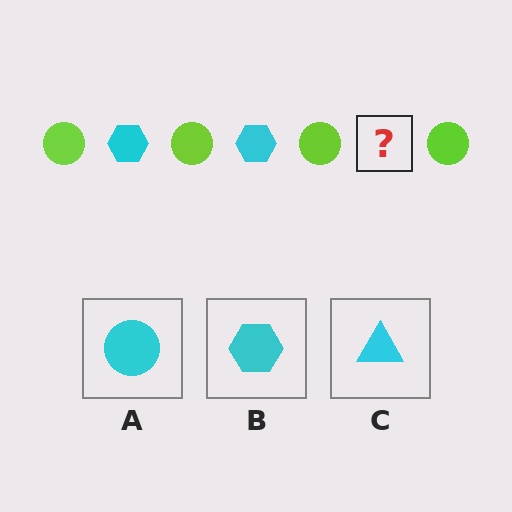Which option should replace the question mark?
Option B.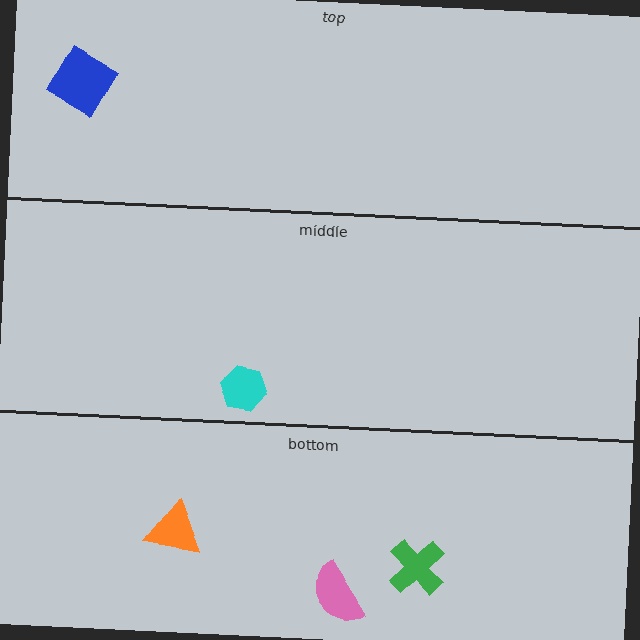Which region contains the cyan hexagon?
The middle region.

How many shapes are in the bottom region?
3.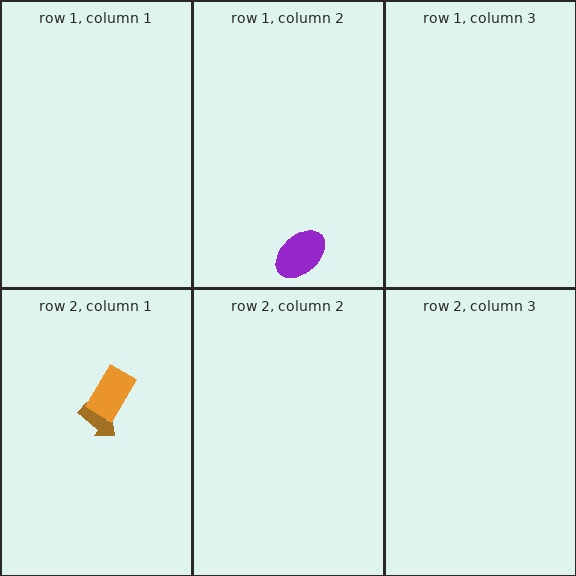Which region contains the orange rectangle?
The row 2, column 1 region.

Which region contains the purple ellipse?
The row 1, column 2 region.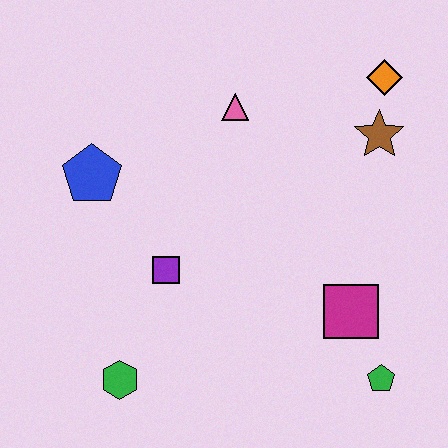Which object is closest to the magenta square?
The green pentagon is closest to the magenta square.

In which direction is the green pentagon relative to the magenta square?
The green pentagon is below the magenta square.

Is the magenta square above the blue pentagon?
No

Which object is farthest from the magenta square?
The blue pentagon is farthest from the magenta square.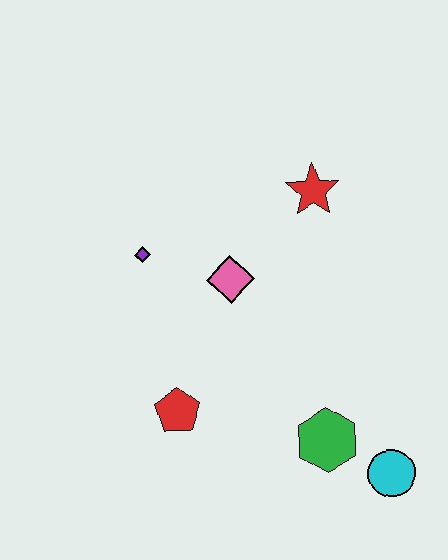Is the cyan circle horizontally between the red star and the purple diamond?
No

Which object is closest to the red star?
The pink diamond is closest to the red star.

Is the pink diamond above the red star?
No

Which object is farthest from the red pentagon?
The red star is farthest from the red pentagon.